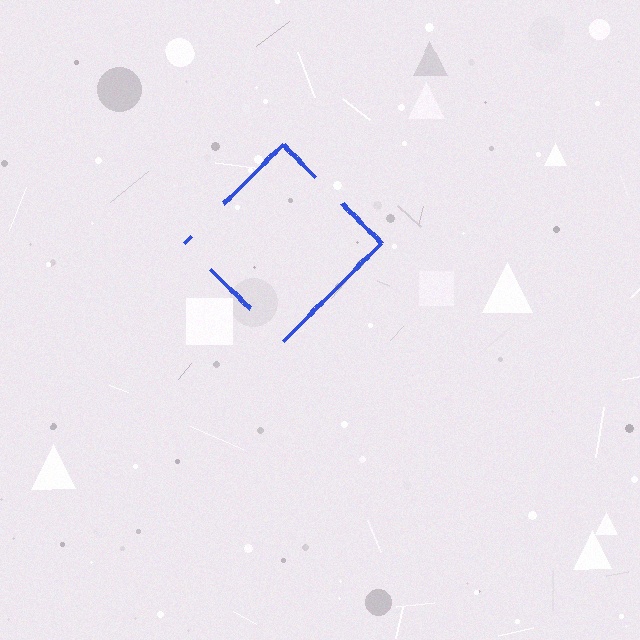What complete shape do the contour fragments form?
The contour fragments form a diamond.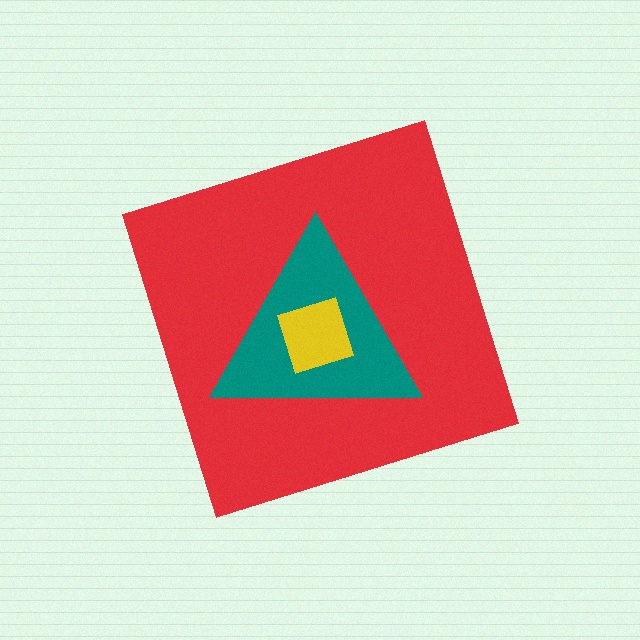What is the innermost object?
The yellow square.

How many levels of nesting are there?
3.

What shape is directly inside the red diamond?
The teal triangle.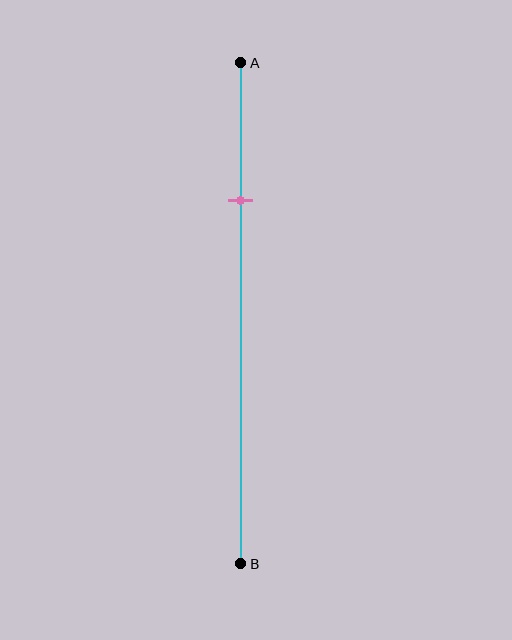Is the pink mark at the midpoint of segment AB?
No, the mark is at about 25% from A, not at the 50% midpoint.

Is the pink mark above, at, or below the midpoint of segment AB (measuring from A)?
The pink mark is above the midpoint of segment AB.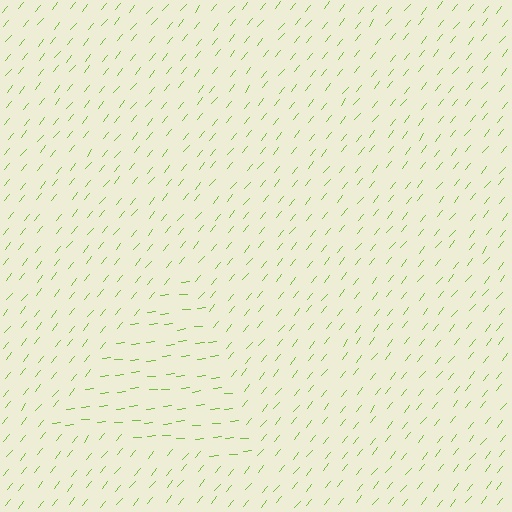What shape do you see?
I see a triangle.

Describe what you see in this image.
The image is filled with small lime line segments. A triangle region in the image has lines oriented differently from the surrounding lines, creating a visible texture boundary.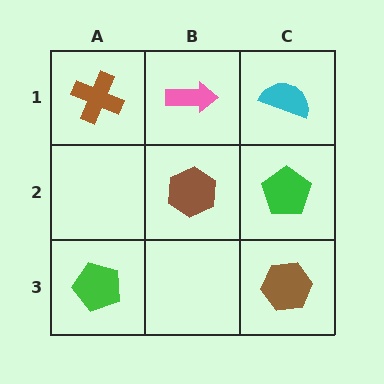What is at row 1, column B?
A pink arrow.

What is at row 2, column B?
A brown hexagon.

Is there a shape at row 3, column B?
No, that cell is empty.